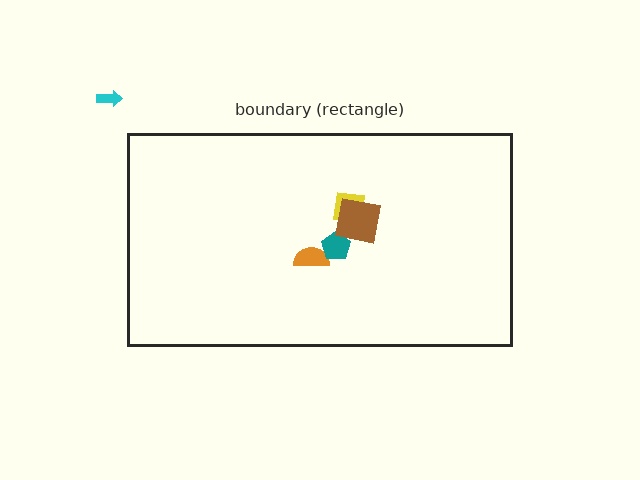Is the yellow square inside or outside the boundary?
Inside.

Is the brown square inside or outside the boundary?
Inside.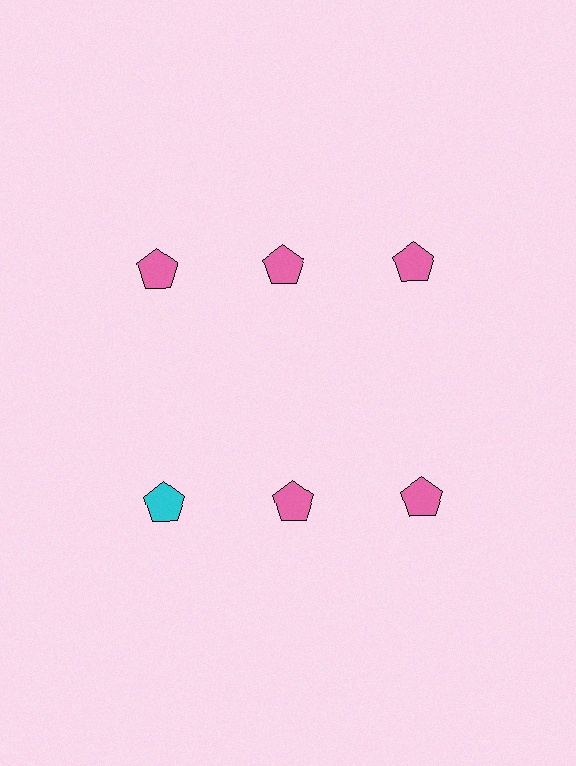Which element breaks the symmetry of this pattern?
The cyan pentagon in the second row, leftmost column breaks the symmetry. All other shapes are pink pentagons.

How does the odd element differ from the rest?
It has a different color: cyan instead of pink.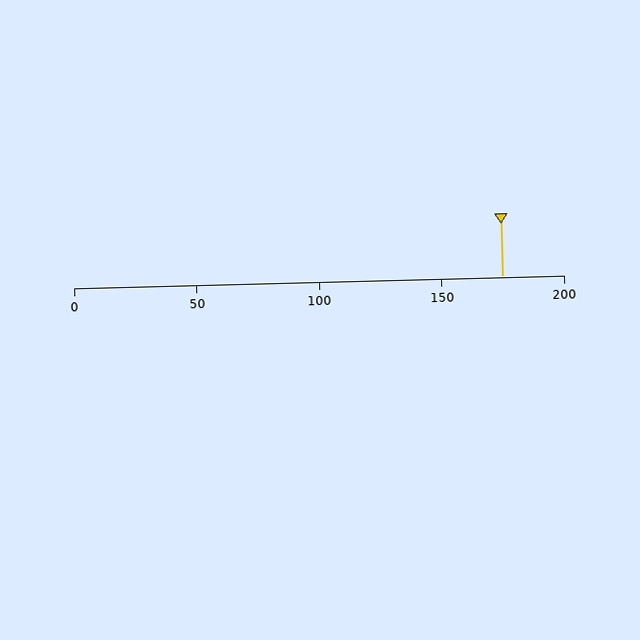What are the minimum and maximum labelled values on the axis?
The axis runs from 0 to 200.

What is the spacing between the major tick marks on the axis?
The major ticks are spaced 50 apart.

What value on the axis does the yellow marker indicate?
The marker indicates approximately 175.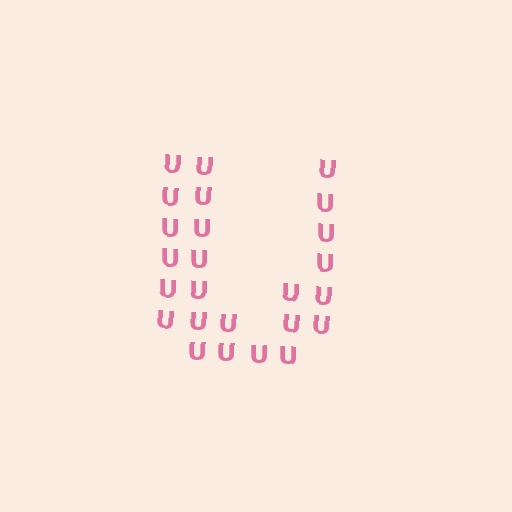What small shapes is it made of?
It is made of small letter U's.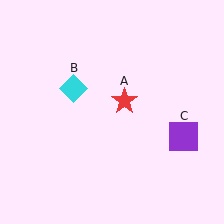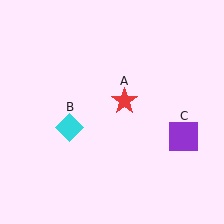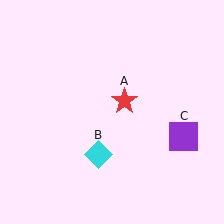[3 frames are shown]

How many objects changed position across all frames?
1 object changed position: cyan diamond (object B).